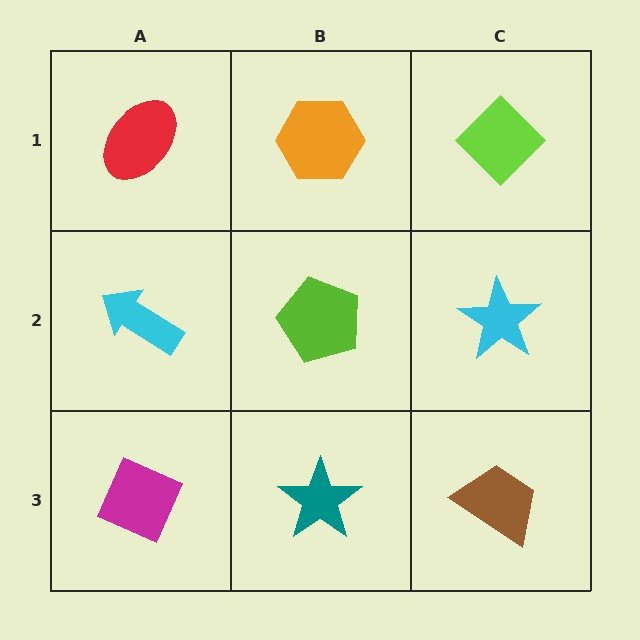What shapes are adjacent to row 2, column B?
An orange hexagon (row 1, column B), a teal star (row 3, column B), a cyan arrow (row 2, column A), a cyan star (row 2, column C).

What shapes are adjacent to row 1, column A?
A cyan arrow (row 2, column A), an orange hexagon (row 1, column B).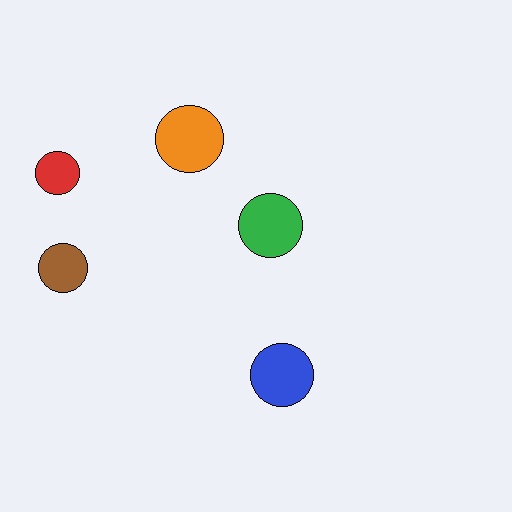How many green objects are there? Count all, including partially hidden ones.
There is 1 green object.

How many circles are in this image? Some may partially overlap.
There are 5 circles.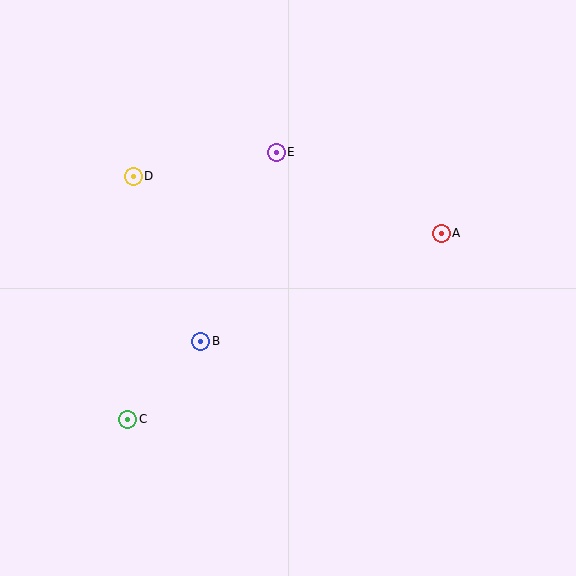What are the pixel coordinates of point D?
Point D is at (133, 176).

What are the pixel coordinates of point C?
Point C is at (128, 419).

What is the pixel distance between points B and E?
The distance between B and E is 204 pixels.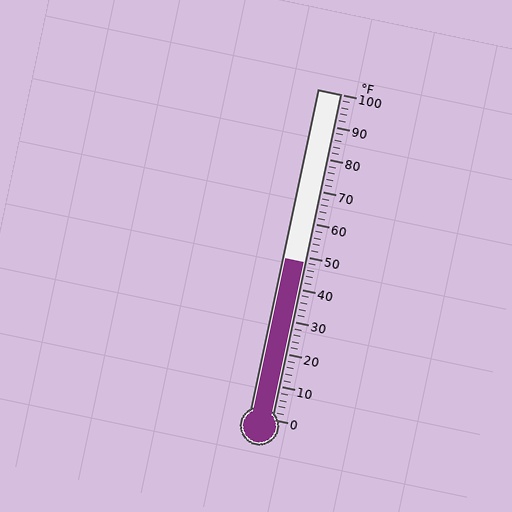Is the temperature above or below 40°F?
The temperature is above 40°F.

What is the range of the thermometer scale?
The thermometer scale ranges from 0°F to 100°F.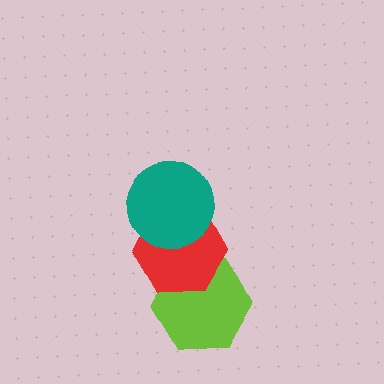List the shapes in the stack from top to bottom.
From top to bottom: the teal circle, the red hexagon, the lime hexagon.